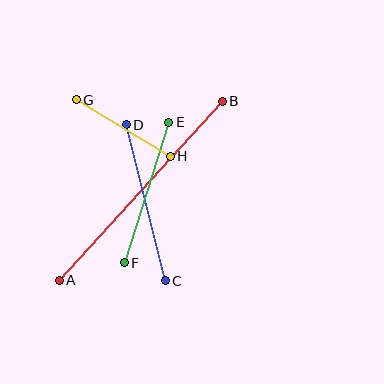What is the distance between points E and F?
The distance is approximately 148 pixels.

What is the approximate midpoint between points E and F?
The midpoint is at approximately (146, 192) pixels.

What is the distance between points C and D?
The distance is approximately 161 pixels.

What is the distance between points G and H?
The distance is approximately 110 pixels.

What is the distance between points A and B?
The distance is approximately 242 pixels.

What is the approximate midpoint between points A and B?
The midpoint is at approximately (141, 191) pixels.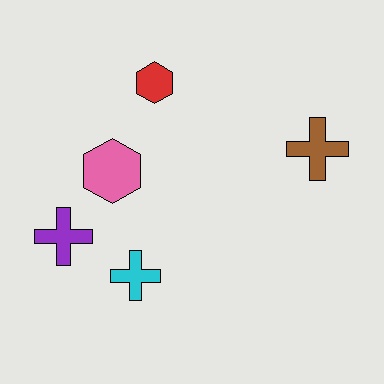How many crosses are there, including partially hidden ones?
There are 3 crosses.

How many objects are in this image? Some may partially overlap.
There are 5 objects.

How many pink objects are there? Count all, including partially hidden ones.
There is 1 pink object.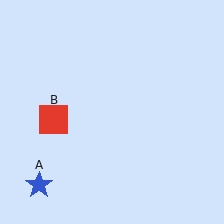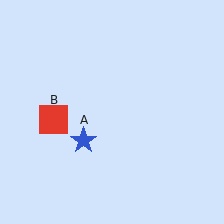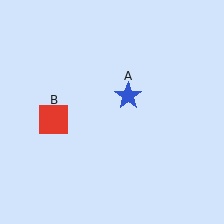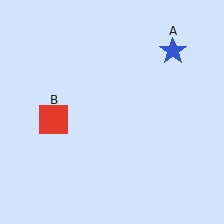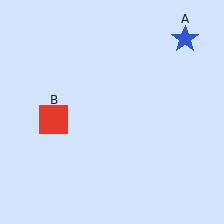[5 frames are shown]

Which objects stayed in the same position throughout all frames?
Red square (object B) remained stationary.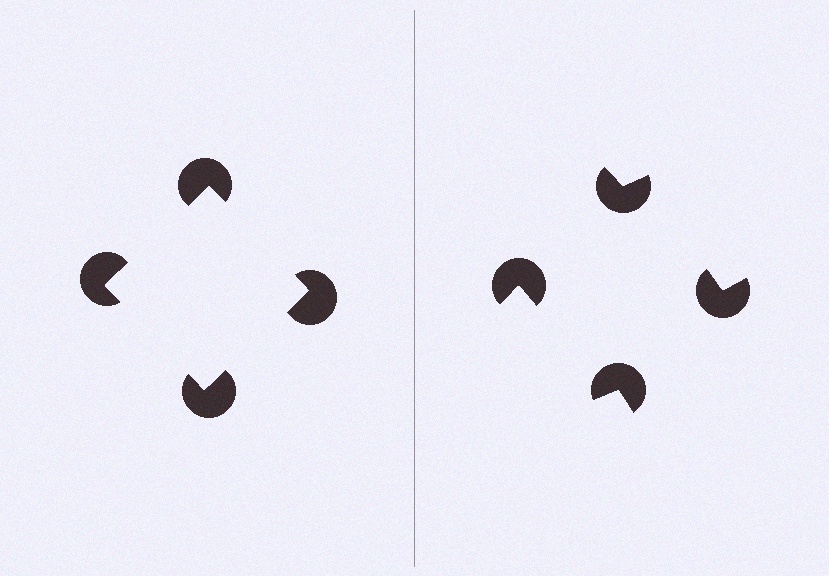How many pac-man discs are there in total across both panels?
8 — 4 on each side.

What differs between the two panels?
The pac-man discs are positioned identically on both sides; only the wedge orientations differ. On the left they align to a square; on the right they are misaligned.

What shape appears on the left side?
An illusory square.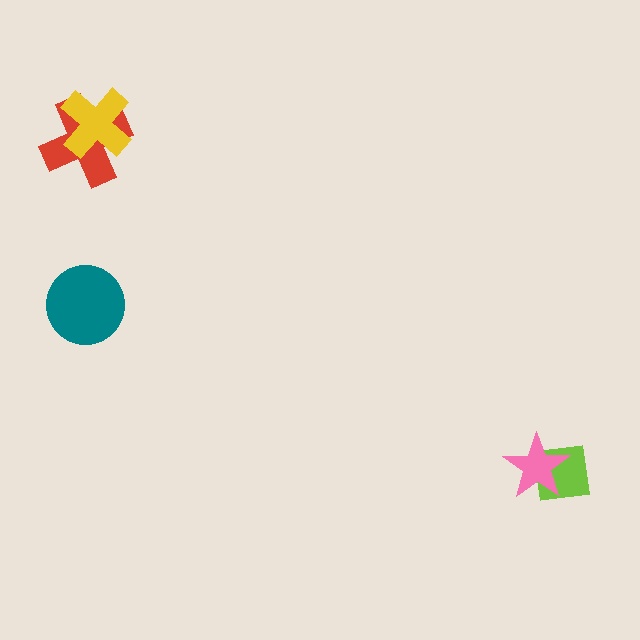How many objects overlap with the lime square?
1 object overlaps with the lime square.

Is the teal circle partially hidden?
No, no other shape covers it.